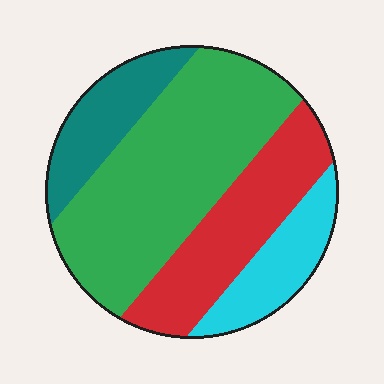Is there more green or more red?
Green.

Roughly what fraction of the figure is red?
Red takes up about one quarter (1/4) of the figure.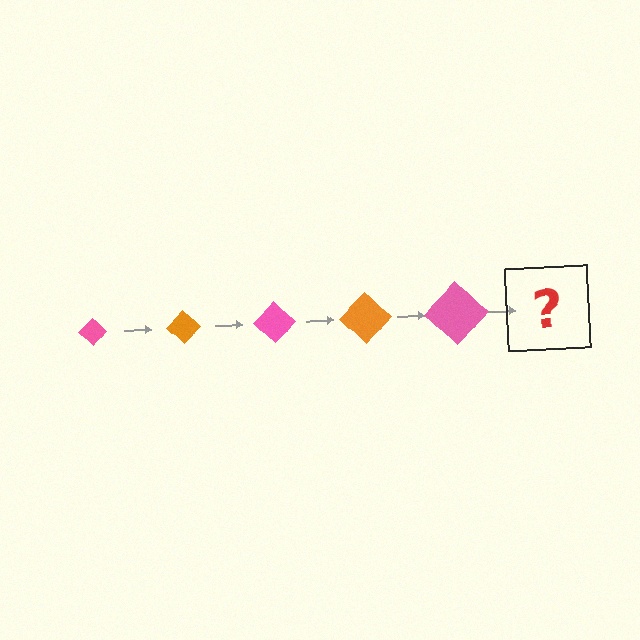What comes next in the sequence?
The next element should be an orange diamond, larger than the previous one.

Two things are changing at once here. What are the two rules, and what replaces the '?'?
The two rules are that the diamond grows larger each step and the color cycles through pink and orange. The '?' should be an orange diamond, larger than the previous one.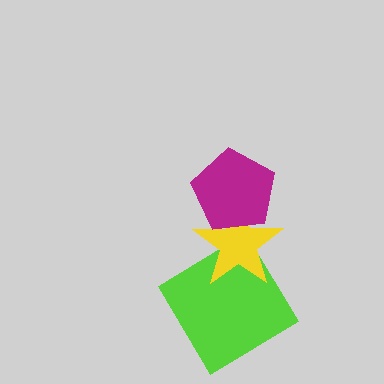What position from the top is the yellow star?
The yellow star is 2nd from the top.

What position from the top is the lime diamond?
The lime diamond is 3rd from the top.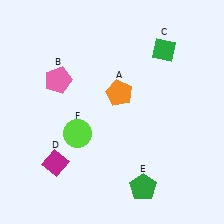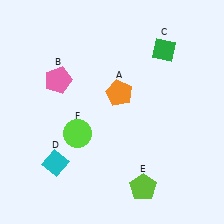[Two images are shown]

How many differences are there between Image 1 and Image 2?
There are 2 differences between the two images.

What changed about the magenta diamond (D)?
In Image 1, D is magenta. In Image 2, it changed to cyan.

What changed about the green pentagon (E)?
In Image 1, E is green. In Image 2, it changed to lime.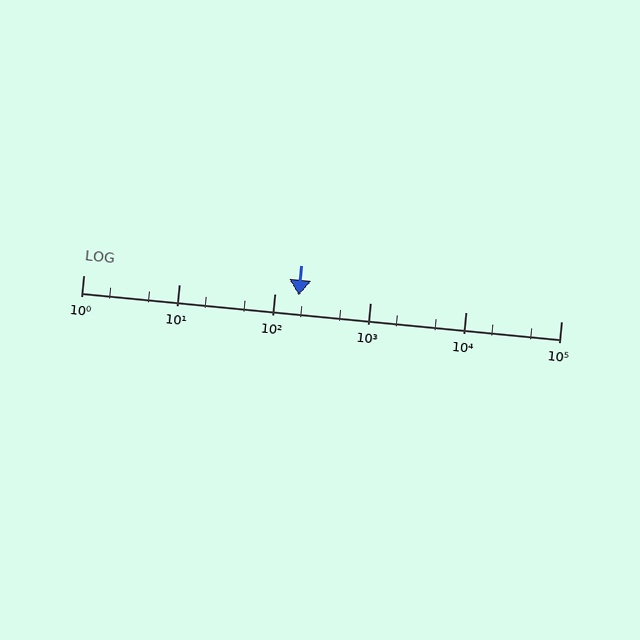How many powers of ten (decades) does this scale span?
The scale spans 5 decades, from 1 to 100000.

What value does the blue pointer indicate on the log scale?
The pointer indicates approximately 180.